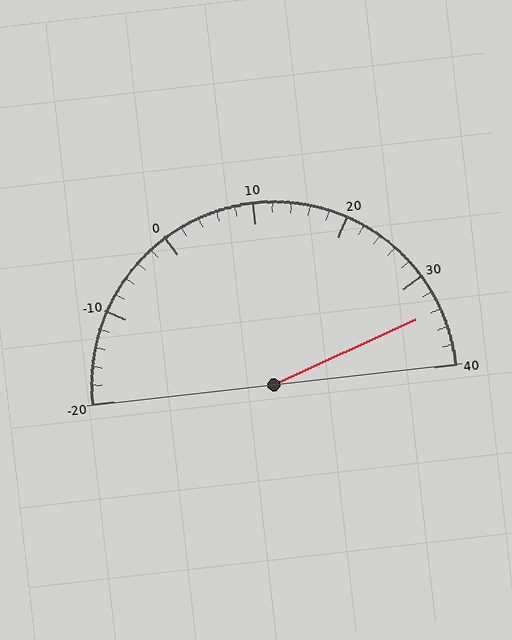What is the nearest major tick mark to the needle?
The nearest major tick mark is 30.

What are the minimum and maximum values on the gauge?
The gauge ranges from -20 to 40.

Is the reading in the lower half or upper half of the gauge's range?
The reading is in the upper half of the range (-20 to 40).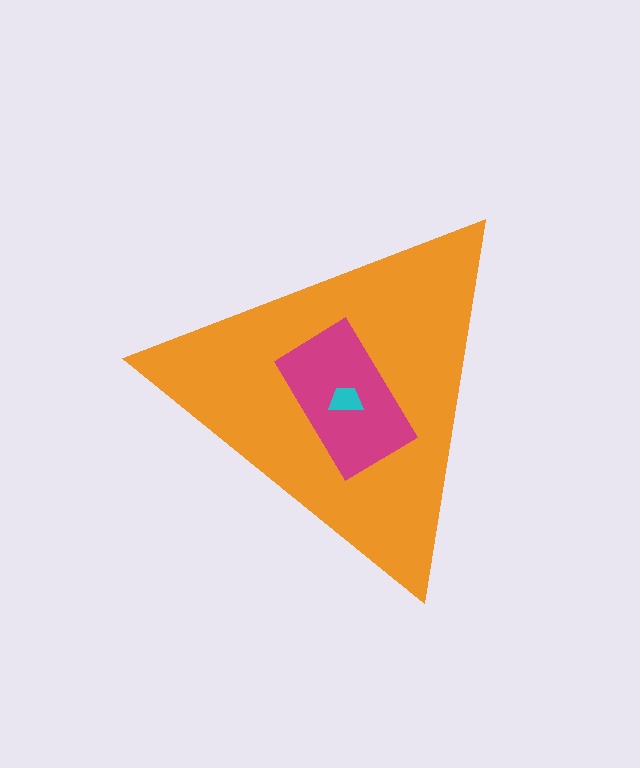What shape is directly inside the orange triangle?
The magenta rectangle.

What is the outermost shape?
The orange triangle.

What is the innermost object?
The cyan trapezoid.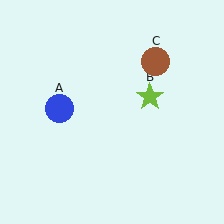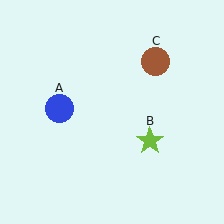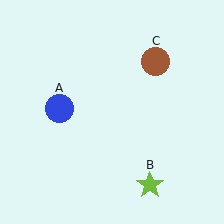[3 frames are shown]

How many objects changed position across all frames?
1 object changed position: lime star (object B).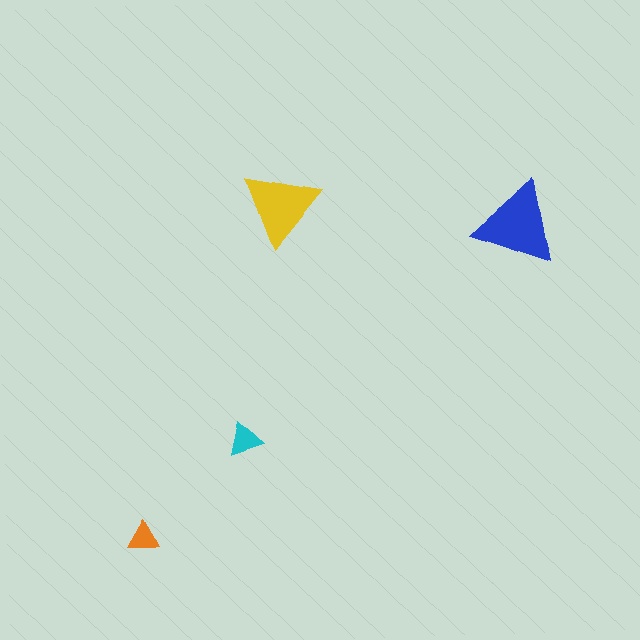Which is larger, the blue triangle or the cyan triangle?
The blue one.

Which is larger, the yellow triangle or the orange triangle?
The yellow one.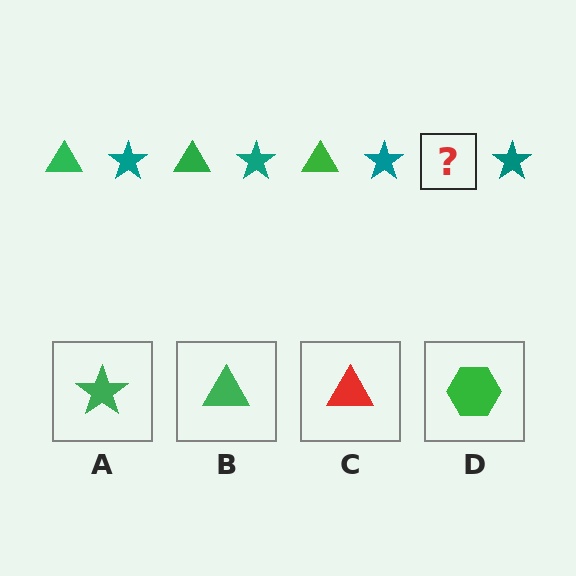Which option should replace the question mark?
Option B.